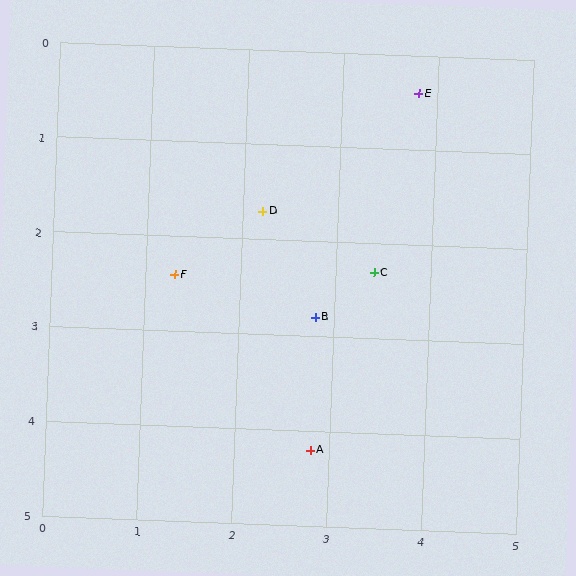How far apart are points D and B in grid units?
Points D and B are about 1.3 grid units apart.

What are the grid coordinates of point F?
Point F is at approximately (1.3, 2.4).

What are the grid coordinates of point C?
Point C is at approximately (3.4, 2.3).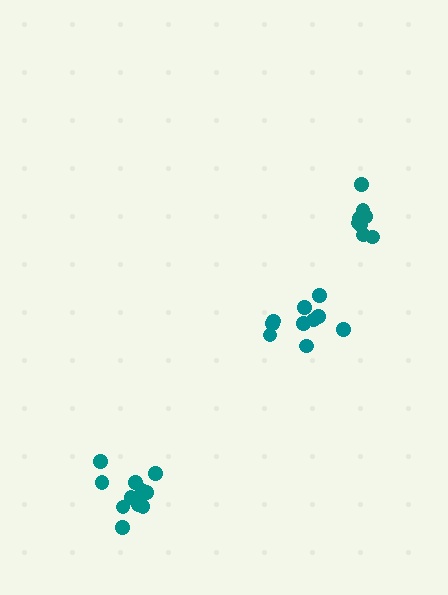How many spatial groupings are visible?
There are 3 spatial groupings.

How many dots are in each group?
Group 1: 8 dots, Group 2: 11 dots, Group 3: 11 dots (30 total).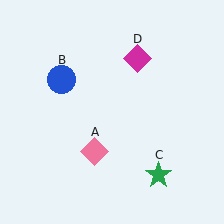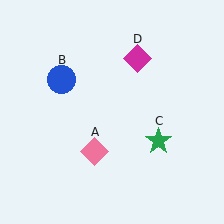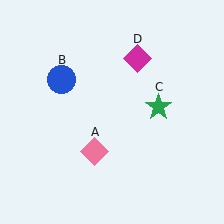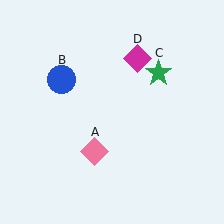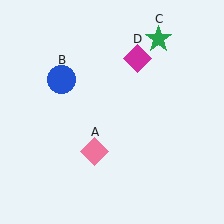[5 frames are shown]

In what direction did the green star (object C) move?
The green star (object C) moved up.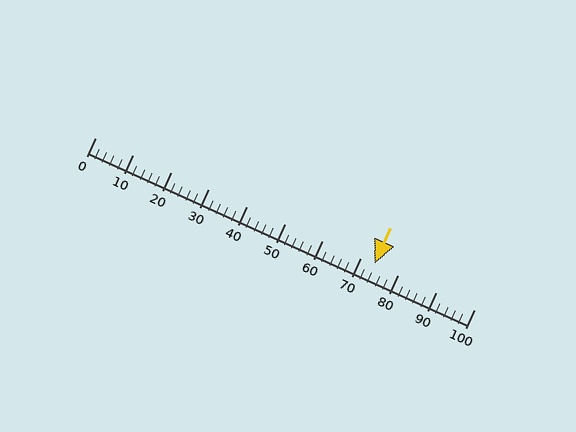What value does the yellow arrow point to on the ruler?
The yellow arrow points to approximately 74.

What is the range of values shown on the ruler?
The ruler shows values from 0 to 100.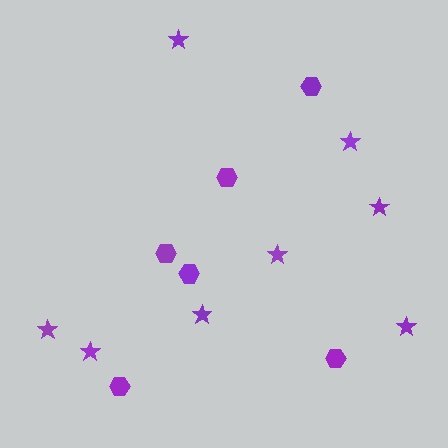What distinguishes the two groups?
There are 2 groups: one group of stars (8) and one group of hexagons (6).